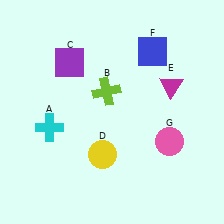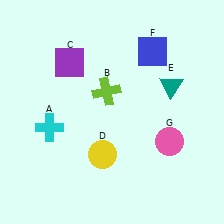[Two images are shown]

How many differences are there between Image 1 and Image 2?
There is 1 difference between the two images.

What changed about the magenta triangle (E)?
In Image 1, E is magenta. In Image 2, it changed to teal.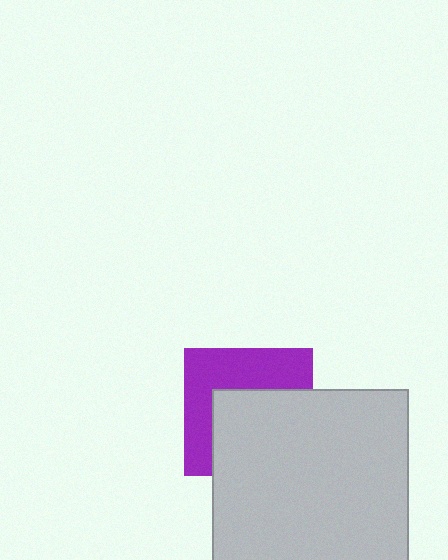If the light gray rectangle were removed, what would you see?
You would see the complete purple square.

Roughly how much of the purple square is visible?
About half of it is visible (roughly 47%).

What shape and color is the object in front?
The object in front is a light gray rectangle.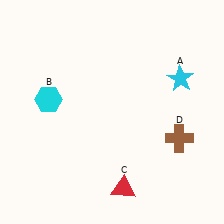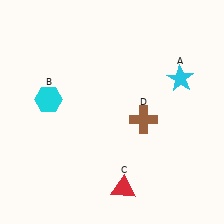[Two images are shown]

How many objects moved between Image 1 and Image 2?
1 object moved between the two images.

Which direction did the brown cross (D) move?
The brown cross (D) moved left.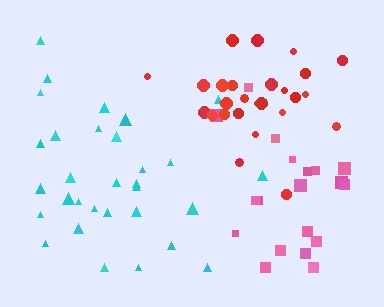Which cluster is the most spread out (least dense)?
Cyan.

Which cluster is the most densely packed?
Red.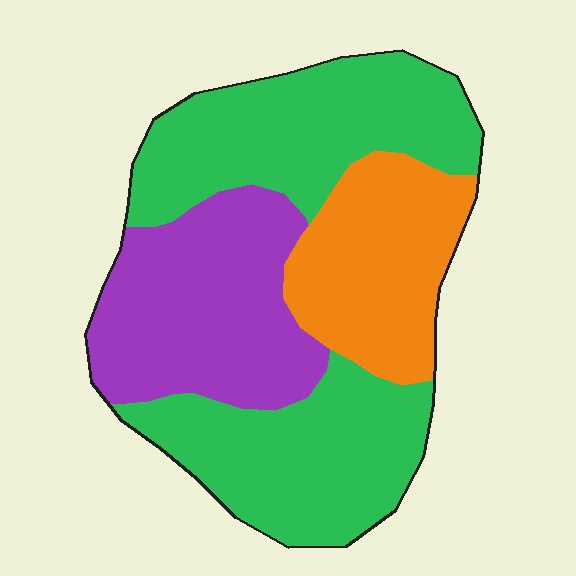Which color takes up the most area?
Green, at roughly 50%.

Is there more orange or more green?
Green.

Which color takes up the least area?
Orange, at roughly 20%.